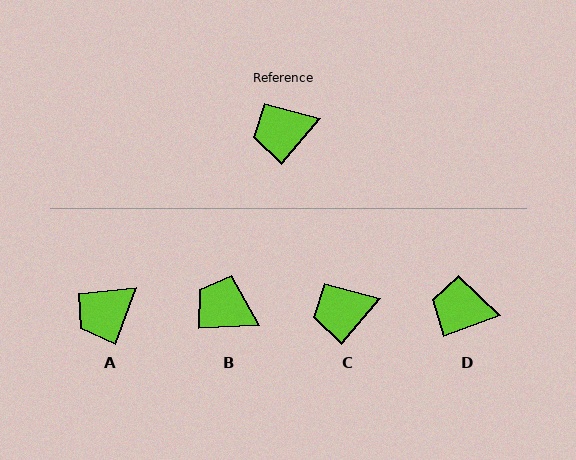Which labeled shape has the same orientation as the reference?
C.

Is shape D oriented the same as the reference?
No, it is off by about 29 degrees.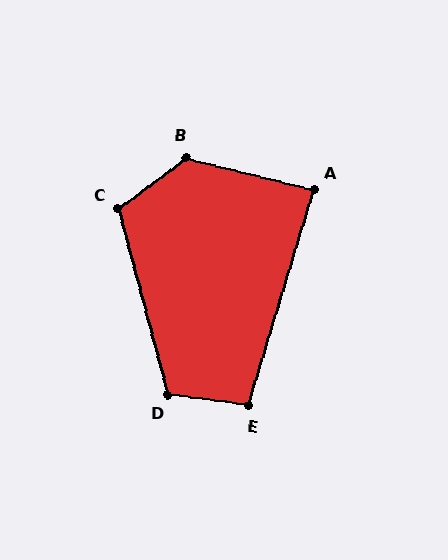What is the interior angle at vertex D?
Approximately 112 degrees (obtuse).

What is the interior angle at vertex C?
Approximately 112 degrees (obtuse).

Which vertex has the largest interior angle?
B, at approximately 130 degrees.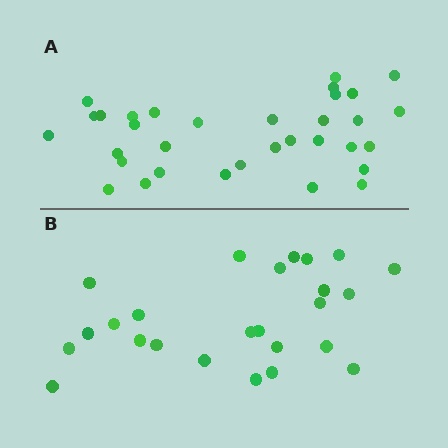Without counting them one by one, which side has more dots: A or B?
Region A (the top region) has more dots.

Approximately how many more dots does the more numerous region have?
Region A has roughly 8 or so more dots than region B.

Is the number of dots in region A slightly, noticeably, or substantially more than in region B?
Region A has noticeably more, but not dramatically so. The ratio is roughly 1.3 to 1.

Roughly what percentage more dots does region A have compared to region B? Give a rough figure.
About 30% more.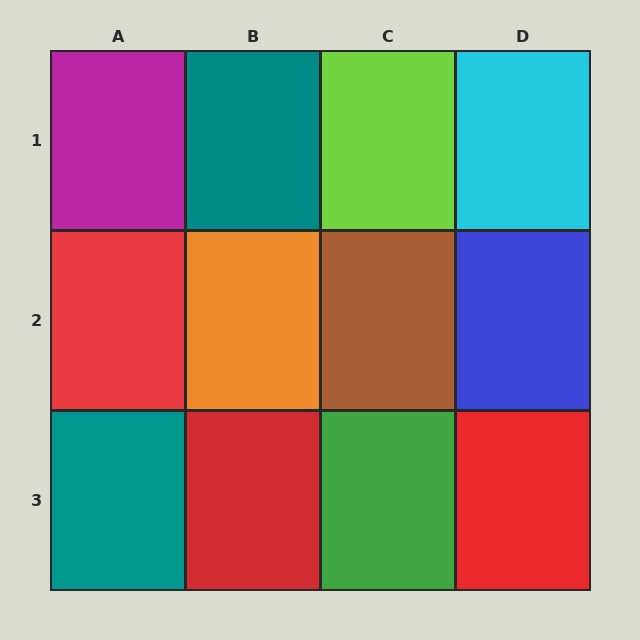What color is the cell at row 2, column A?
Red.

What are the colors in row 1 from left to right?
Magenta, teal, lime, cyan.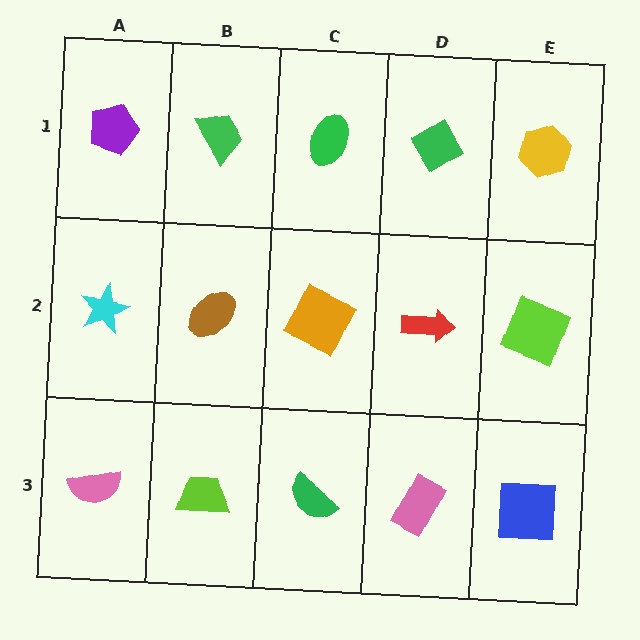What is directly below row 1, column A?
A cyan star.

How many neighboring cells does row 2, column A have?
3.